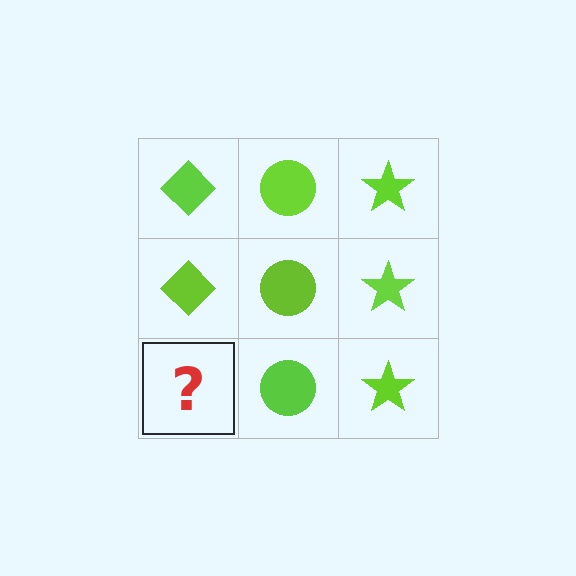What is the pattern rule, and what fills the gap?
The rule is that each column has a consistent shape. The gap should be filled with a lime diamond.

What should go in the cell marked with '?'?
The missing cell should contain a lime diamond.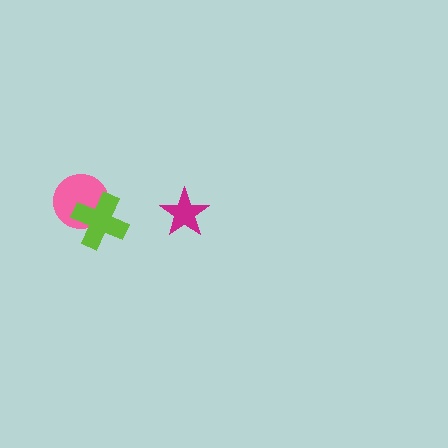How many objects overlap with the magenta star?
0 objects overlap with the magenta star.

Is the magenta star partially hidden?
No, no other shape covers it.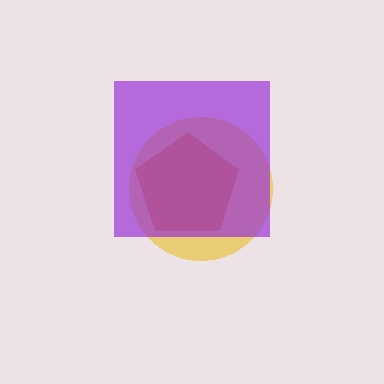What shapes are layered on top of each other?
The layered shapes are: a yellow circle, an orange pentagon, a purple square.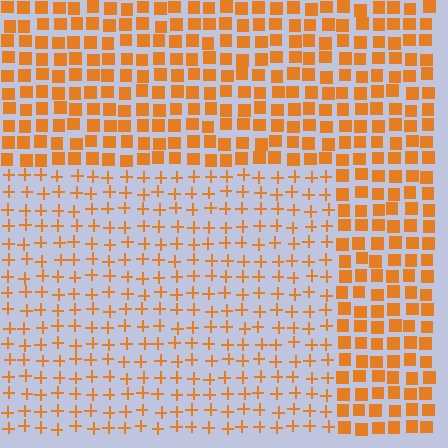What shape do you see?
I see a rectangle.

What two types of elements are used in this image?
The image uses plus signs inside the rectangle region and squares outside it.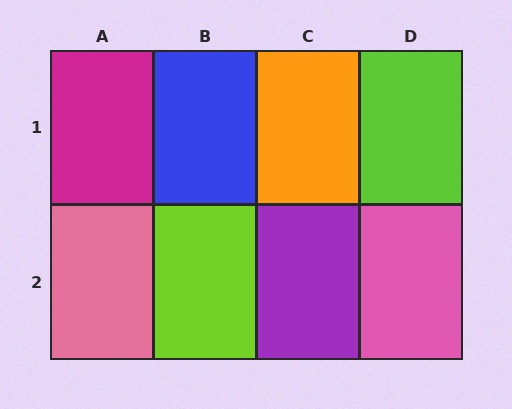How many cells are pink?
2 cells are pink.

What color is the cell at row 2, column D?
Pink.